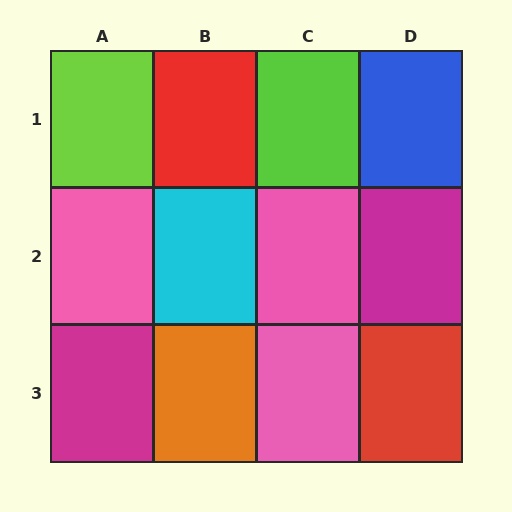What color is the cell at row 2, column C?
Pink.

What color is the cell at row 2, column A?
Pink.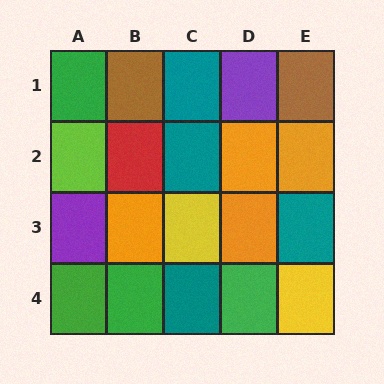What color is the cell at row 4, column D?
Green.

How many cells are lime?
1 cell is lime.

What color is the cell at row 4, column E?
Yellow.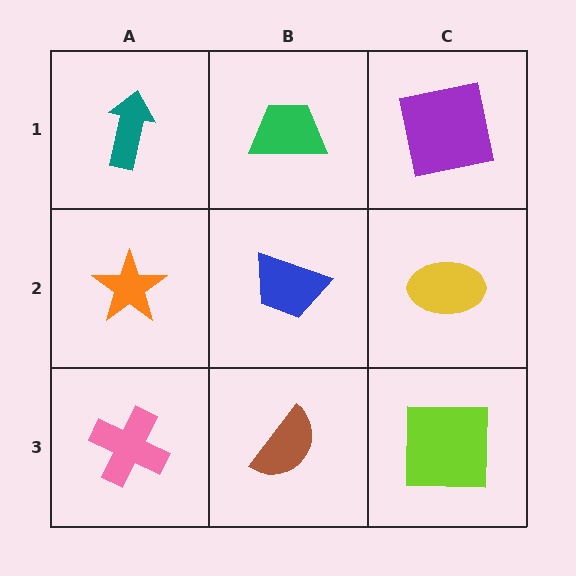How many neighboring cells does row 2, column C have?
3.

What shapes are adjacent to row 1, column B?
A blue trapezoid (row 2, column B), a teal arrow (row 1, column A), a purple square (row 1, column C).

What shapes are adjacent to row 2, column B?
A green trapezoid (row 1, column B), a brown semicircle (row 3, column B), an orange star (row 2, column A), a yellow ellipse (row 2, column C).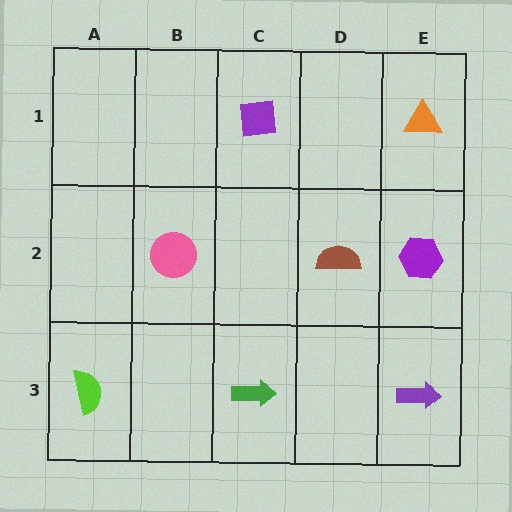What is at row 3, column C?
A green arrow.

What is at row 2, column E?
A purple hexagon.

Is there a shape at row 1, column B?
No, that cell is empty.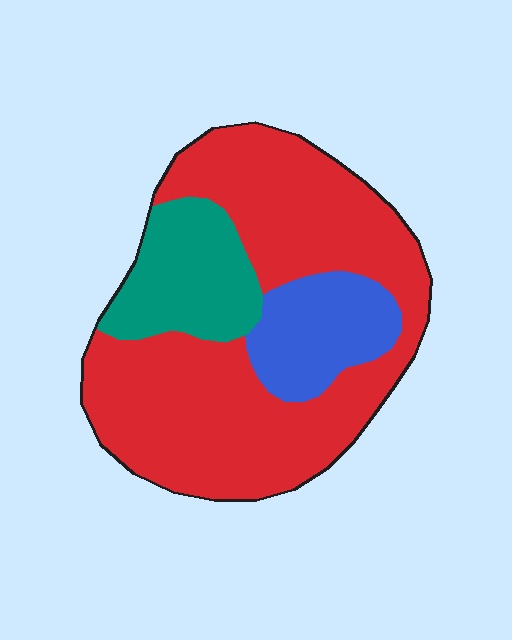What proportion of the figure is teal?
Teal takes up about one sixth (1/6) of the figure.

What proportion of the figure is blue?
Blue covers 15% of the figure.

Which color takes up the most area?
Red, at roughly 65%.